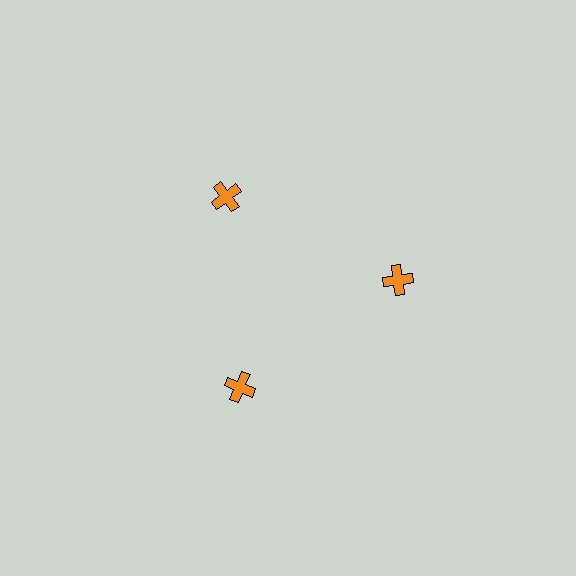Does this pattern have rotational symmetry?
Yes, this pattern has 3-fold rotational symmetry. It looks the same after rotating 120 degrees around the center.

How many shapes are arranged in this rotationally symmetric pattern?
There are 3 shapes, arranged in 3 groups of 1.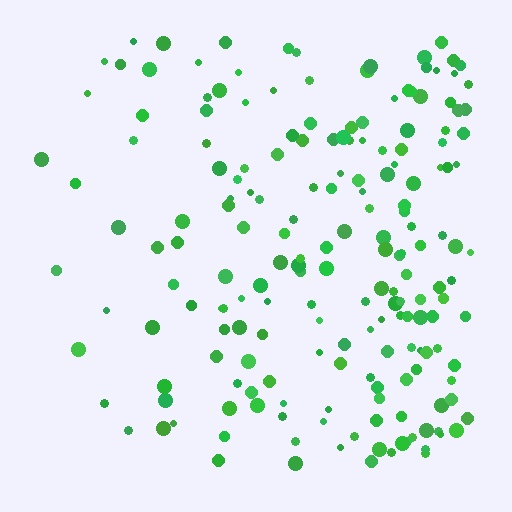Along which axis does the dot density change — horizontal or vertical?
Horizontal.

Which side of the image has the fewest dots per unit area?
The left.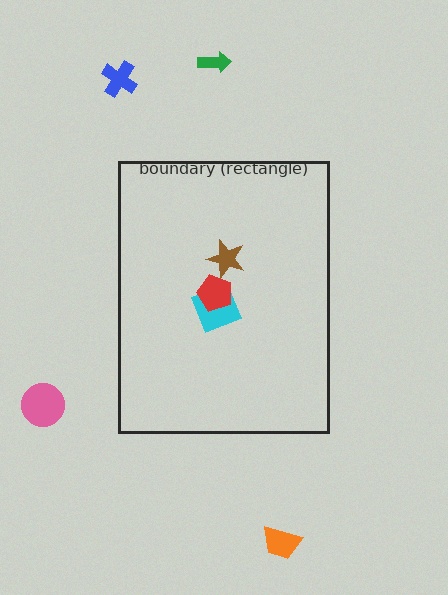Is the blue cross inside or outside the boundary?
Outside.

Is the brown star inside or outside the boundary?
Inside.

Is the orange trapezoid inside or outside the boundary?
Outside.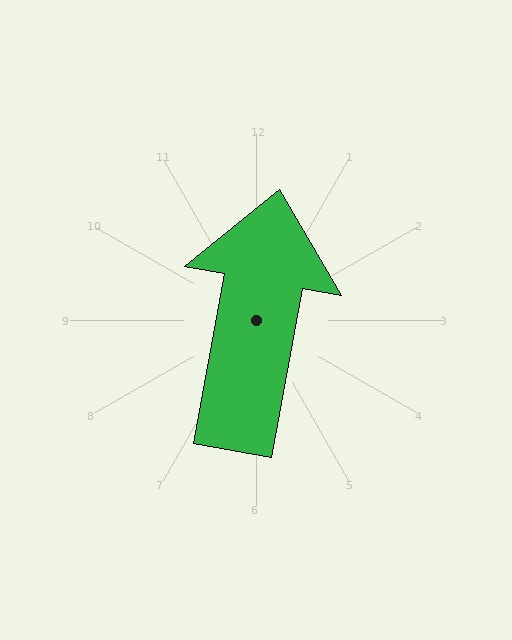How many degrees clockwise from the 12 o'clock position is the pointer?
Approximately 10 degrees.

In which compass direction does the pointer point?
North.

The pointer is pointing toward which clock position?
Roughly 12 o'clock.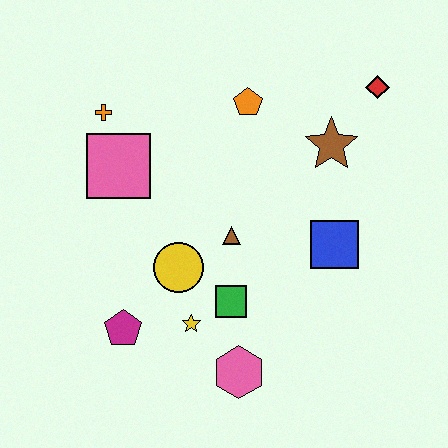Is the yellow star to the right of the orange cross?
Yes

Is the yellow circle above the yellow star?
Yes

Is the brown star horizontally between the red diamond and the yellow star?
Yes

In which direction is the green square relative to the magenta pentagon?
The green square is to the right of the magenta pentagon.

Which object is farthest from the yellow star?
The red diamond is farthest from the yellow star.